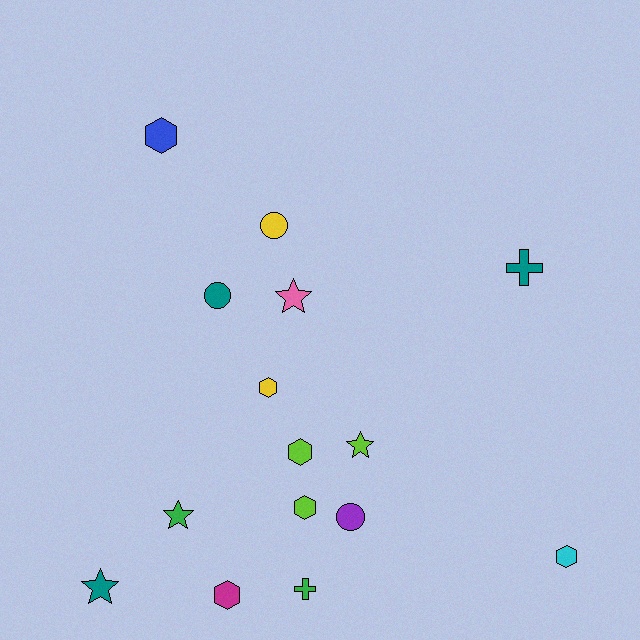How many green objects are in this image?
There are 2 green objects.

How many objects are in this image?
There are 15 objects.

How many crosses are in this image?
There are 2 crosses.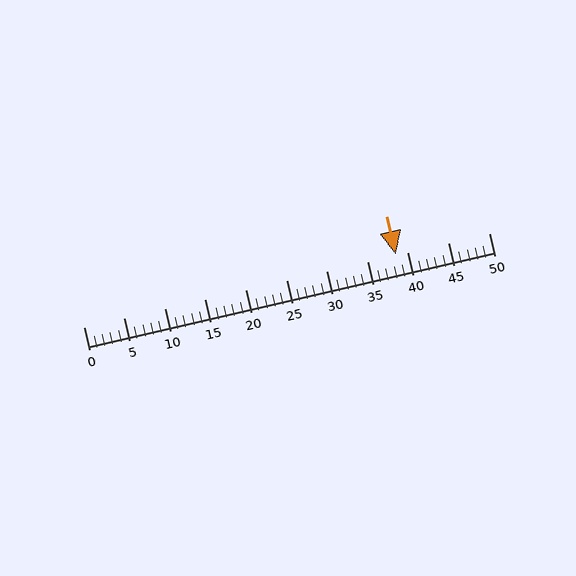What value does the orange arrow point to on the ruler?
The orange arrow points to approximately 38.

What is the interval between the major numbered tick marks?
The major tick marks are spaced 5 units apart.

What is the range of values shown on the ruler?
The ruler shows values from 0 to 50.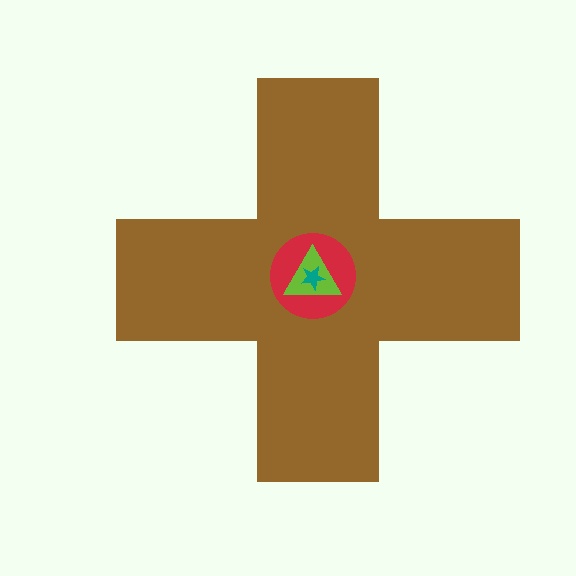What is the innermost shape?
The teal star.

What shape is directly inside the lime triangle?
The teal star.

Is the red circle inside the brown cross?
Yes.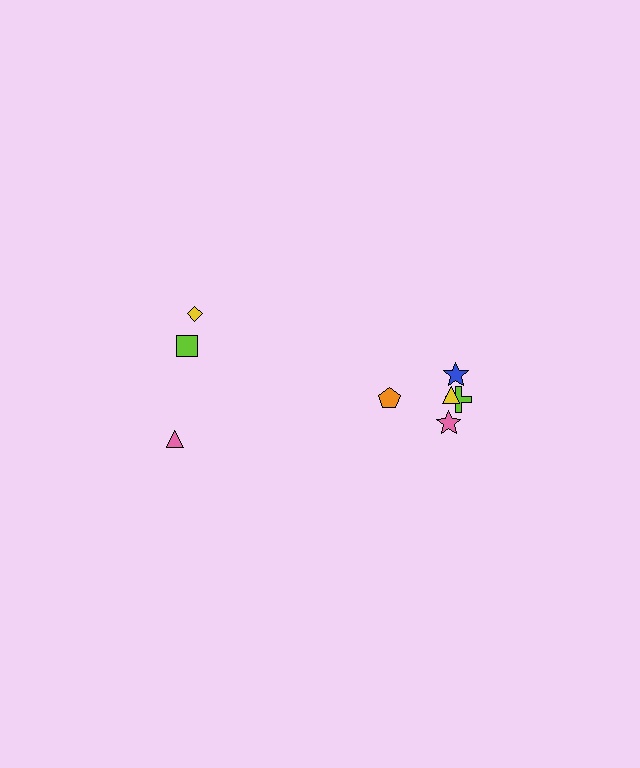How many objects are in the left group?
There are 3 objects.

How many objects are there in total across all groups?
There are 8 objects.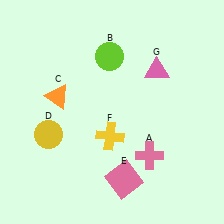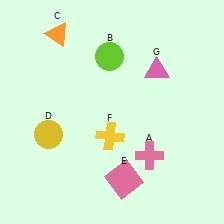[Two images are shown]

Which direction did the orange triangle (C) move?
The orange triangle (C) moved up.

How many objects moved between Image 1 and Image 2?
1 object moved between the two images.